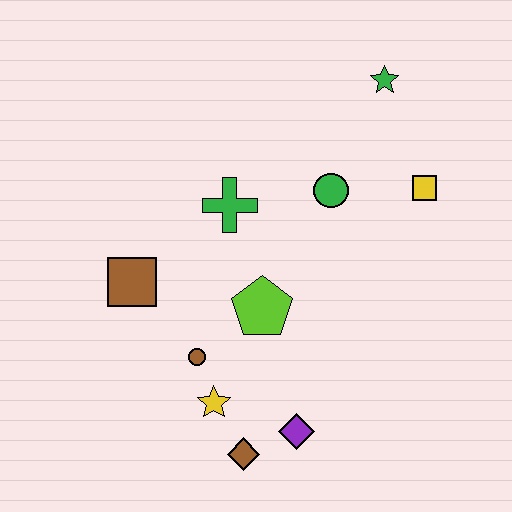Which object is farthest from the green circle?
The brown diamond is farthest from the green circle.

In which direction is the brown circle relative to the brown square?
The brown circle is below the brown square.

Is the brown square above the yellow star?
Yes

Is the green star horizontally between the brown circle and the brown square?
No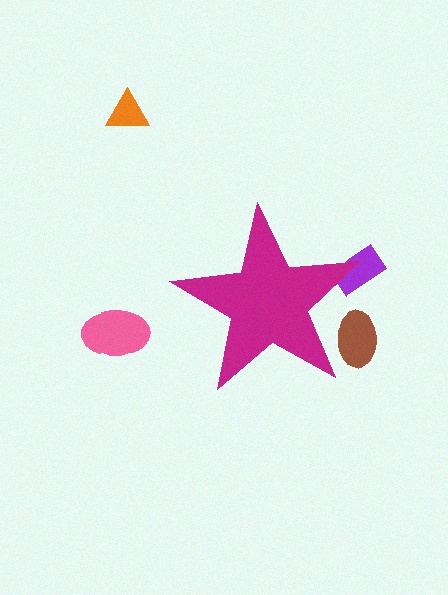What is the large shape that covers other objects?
A magenta star.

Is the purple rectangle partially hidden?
Yes, the purple rectangle is partially hidden behind the magenta star.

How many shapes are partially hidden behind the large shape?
2 shapes are partially hidden.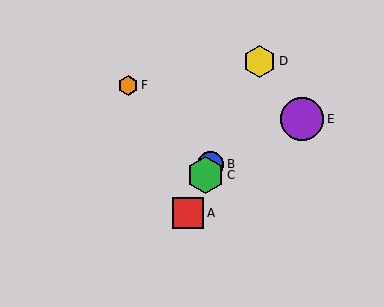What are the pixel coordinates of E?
Object E is at (302, 119).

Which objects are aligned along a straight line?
Objects A, B, C, D are aligned along a straight line.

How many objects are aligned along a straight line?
4 objects (A, B, C, D) are aligned along a straight line.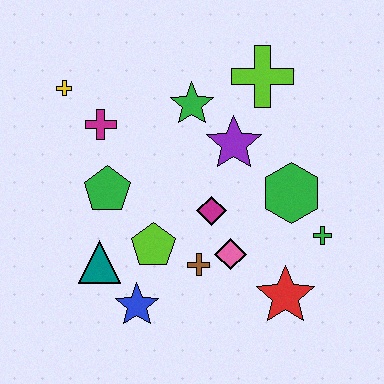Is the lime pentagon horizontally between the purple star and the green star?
No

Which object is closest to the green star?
The purple star is closest to the green star.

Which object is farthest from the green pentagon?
The green cross is farthest from the green pentagon.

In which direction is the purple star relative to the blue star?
The purple star is above the blue star.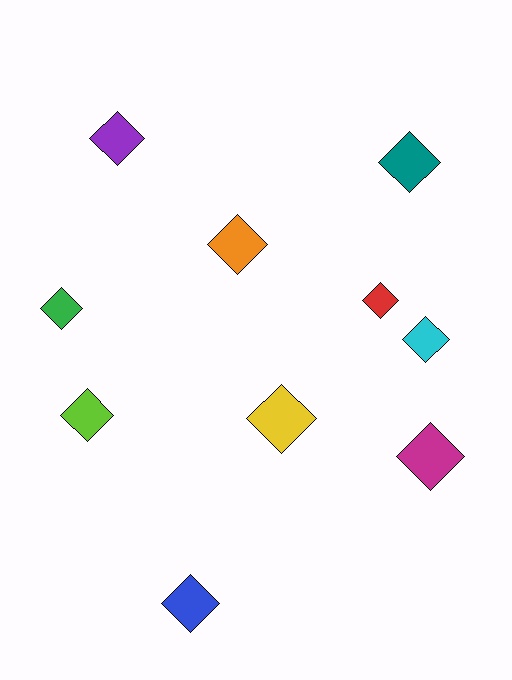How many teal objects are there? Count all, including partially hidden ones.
There is 1 teal object.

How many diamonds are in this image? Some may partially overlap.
There are 10 diamonds.